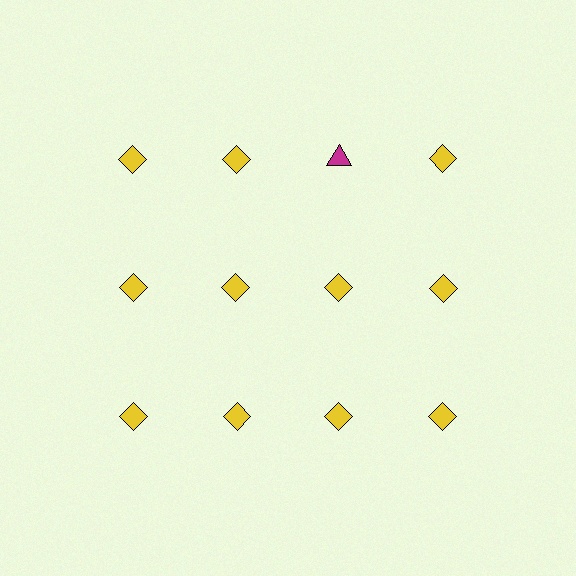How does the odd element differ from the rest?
It differs in both color (magenta instead of yellow) and shape (triangle instead of diamond).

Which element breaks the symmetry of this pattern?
The magenta triangle in the top row, center column breaks the symmetry. All other shapes are yellow diamonds.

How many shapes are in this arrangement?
There are 12 shapes arranged in a grid pattern.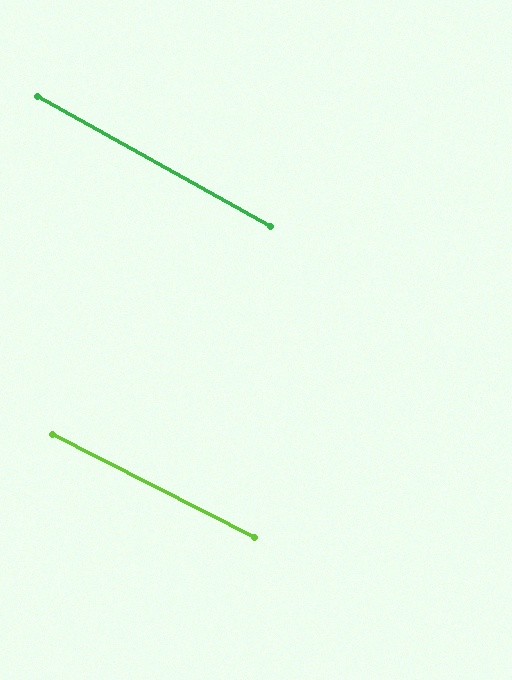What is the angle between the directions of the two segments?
Approximately 2 degrees.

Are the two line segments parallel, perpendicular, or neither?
Parallel — their directions differ by only 2.0°.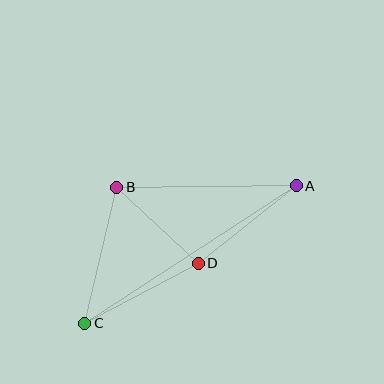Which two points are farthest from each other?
Points A and C are farthest from each other.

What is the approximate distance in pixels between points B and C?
The distance between B and C is approximately 139 pixels.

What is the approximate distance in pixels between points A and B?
The distance between A and B is approximately 179 pixels.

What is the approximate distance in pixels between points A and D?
The distance between A and D is approximately 125 pixels.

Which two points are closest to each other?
Points B and D are closest to each other.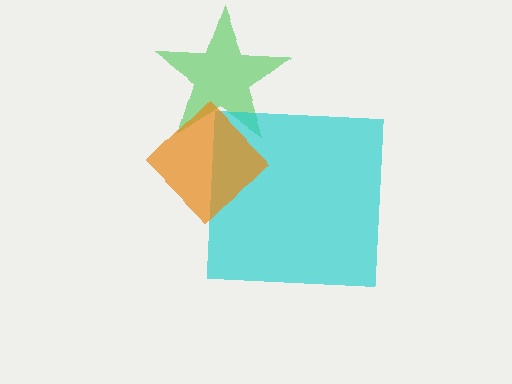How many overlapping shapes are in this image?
There are 3 overlapping shapes in the image.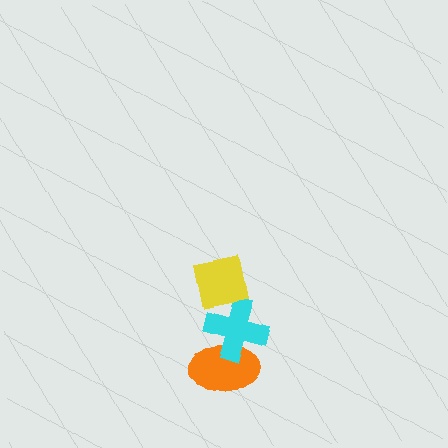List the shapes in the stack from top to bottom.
From top to bottom: the yellow square, the cyan cross, the orange ellipse.